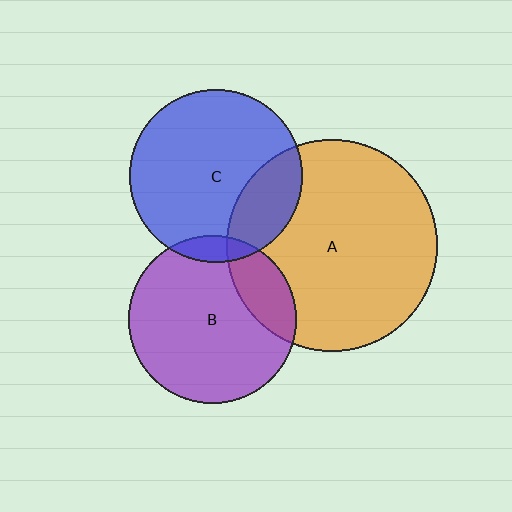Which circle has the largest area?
Circle A (orange).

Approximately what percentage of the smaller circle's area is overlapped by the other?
Approximately 20%.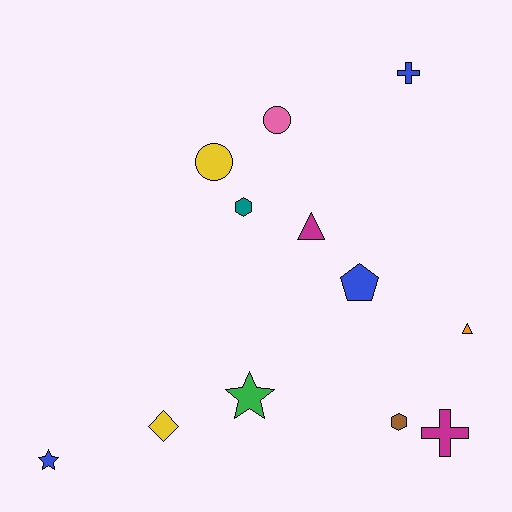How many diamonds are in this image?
There is 1 diamond.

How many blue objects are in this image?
There are 3 blue objects.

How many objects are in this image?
There are 12 objects.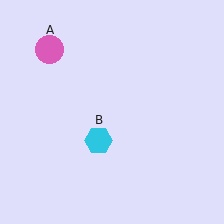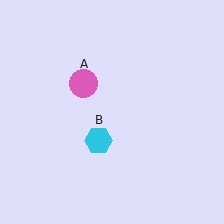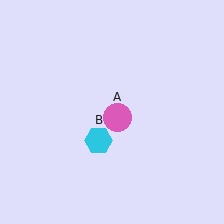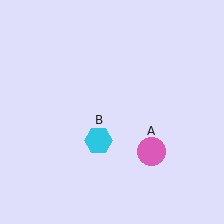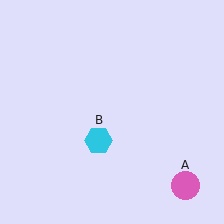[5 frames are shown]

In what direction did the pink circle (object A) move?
The pink circle (object A) moved down and to the right.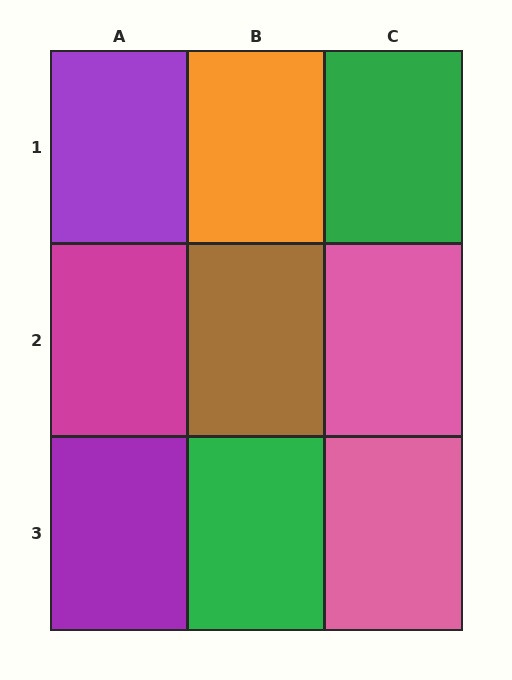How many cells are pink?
2 cells are pink.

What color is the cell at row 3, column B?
Green.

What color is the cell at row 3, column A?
Purple.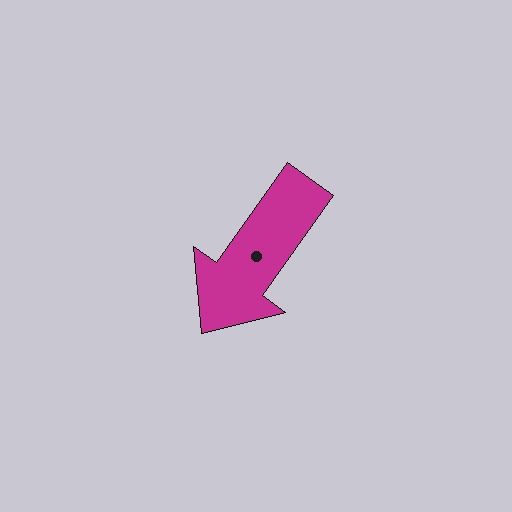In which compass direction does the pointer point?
Southwest.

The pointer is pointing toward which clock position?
Roughly 7 o'clock.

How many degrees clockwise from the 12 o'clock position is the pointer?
Approximately 215 degrees.